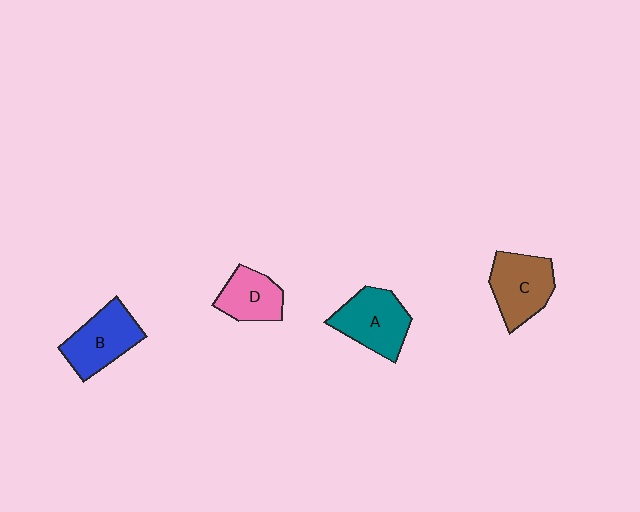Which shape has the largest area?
Shape A (teal).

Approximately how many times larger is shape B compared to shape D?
Approximately 1.3 times.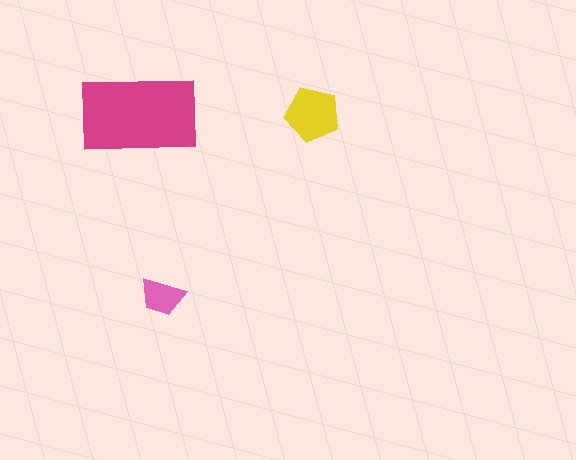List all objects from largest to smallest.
The magenta rectangle, the yellow pentagon, the pink trapezoid.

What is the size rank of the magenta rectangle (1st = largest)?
1st.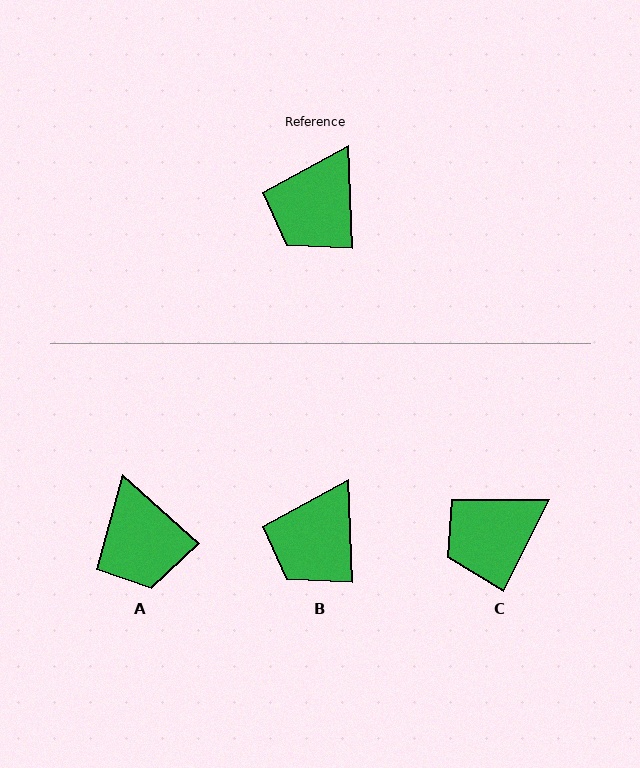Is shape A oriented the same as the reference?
No, it is off by about 46 degrees.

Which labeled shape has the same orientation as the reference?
B.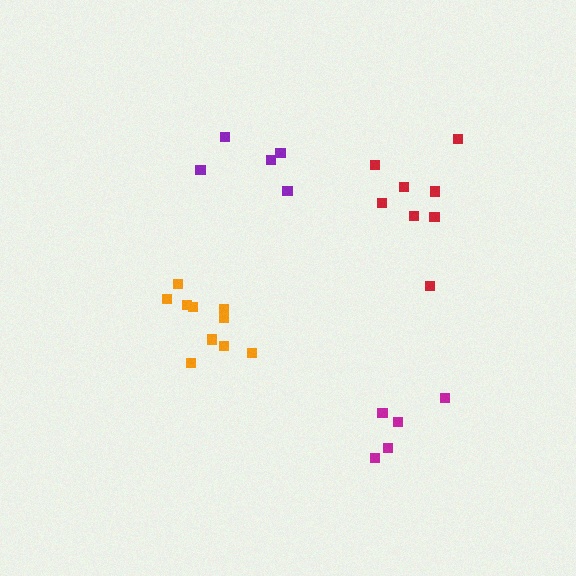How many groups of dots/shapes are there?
There are 4 groups.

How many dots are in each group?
Group 1: 10 dots, Group 2: 5 dots, Group 3: 8 dots, Group 4: 5 dots (28 total).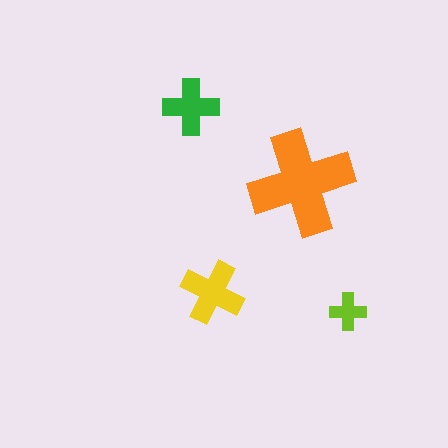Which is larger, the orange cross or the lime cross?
The orange one.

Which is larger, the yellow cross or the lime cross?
The yellow one.